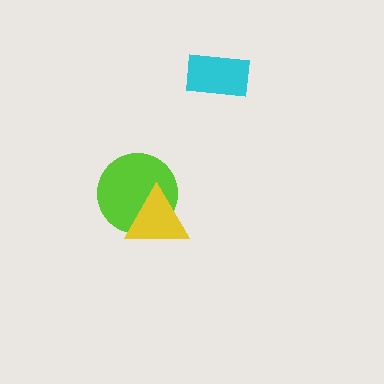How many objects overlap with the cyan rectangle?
0 objects overlap with the cyan rectangle.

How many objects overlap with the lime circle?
1 object overlaps with the lime circle.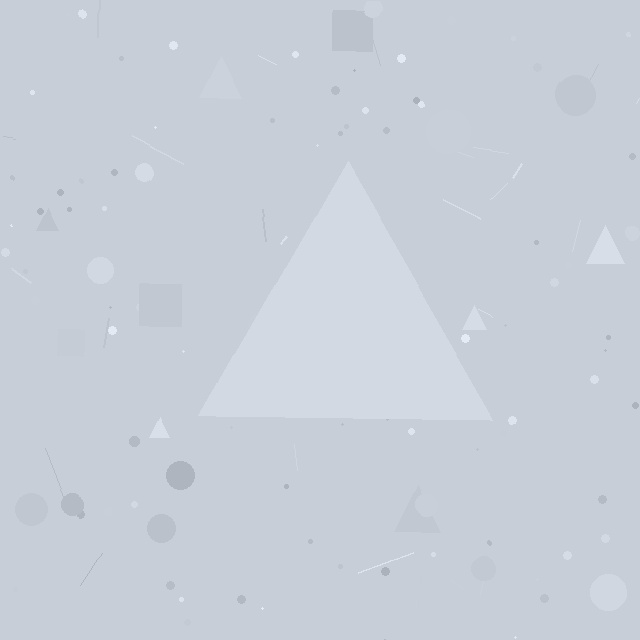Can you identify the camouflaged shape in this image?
The camouflaged shape is a triangle.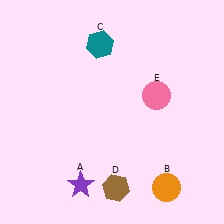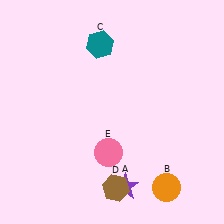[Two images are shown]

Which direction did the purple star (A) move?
The purple star (A) moved right.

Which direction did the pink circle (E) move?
The pink circle (E) moved down.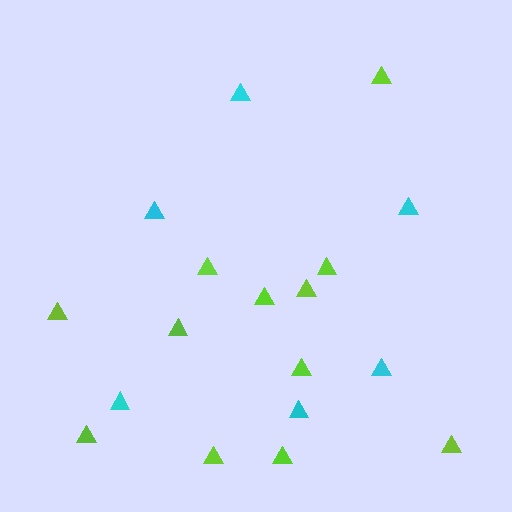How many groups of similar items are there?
There are 2 groups: one group of cyan triangles (6) and one group of lime triangles (12).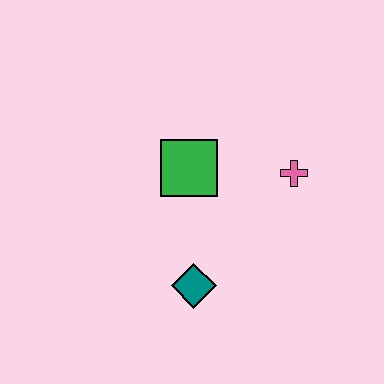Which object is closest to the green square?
The pink cross is closest to the green square.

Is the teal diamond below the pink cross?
Yes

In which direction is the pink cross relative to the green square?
The pink cross is to the right of the green square.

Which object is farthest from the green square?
The teal diamond is farthest from the green square.